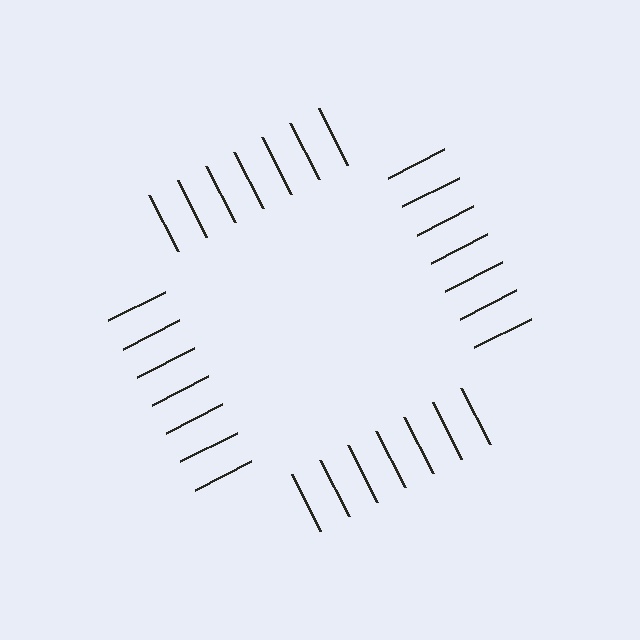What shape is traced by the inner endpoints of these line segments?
An illusory square — the line segments terminate on its edges but no continuous stroke is drawn.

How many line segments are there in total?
28 — 7 along each of the 4 edges.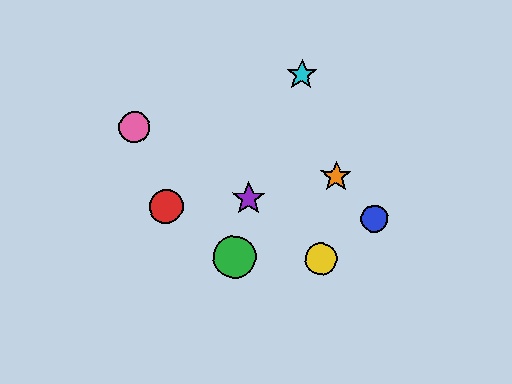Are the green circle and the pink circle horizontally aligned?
No, the green circle is at y≈257 and the pink circle is at y≈127.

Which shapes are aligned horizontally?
The green circle, the yellow circle are aligned horizontally.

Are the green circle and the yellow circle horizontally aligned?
Yes, both are at y≈257.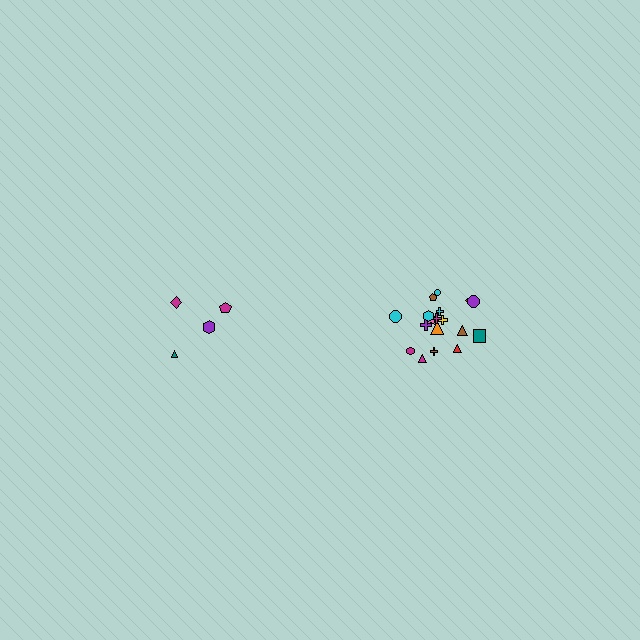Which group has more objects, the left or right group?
The right group.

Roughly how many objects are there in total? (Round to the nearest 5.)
Roughly 20 objects in total.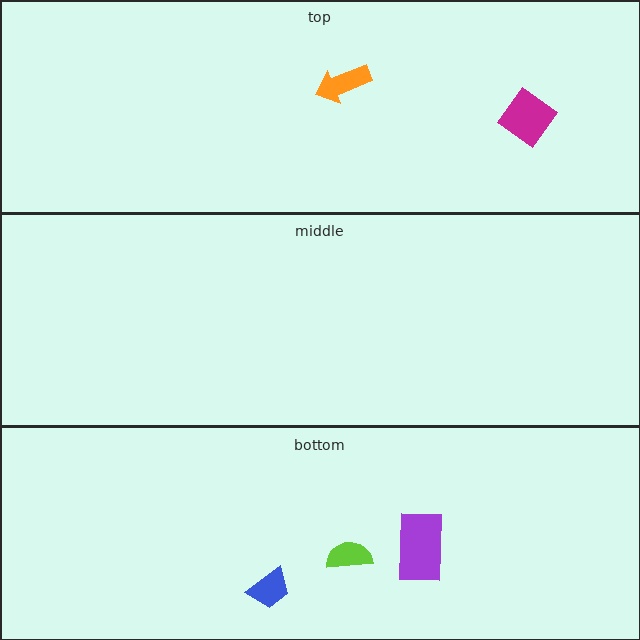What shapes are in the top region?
The magenta diamond, the orange arrow.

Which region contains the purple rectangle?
The bottom region.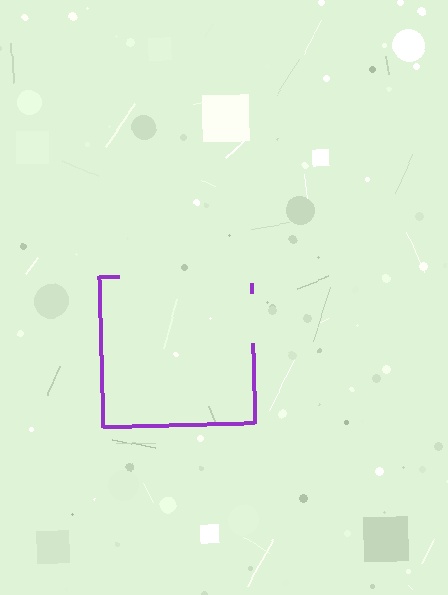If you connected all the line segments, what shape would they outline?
They would outline a square.